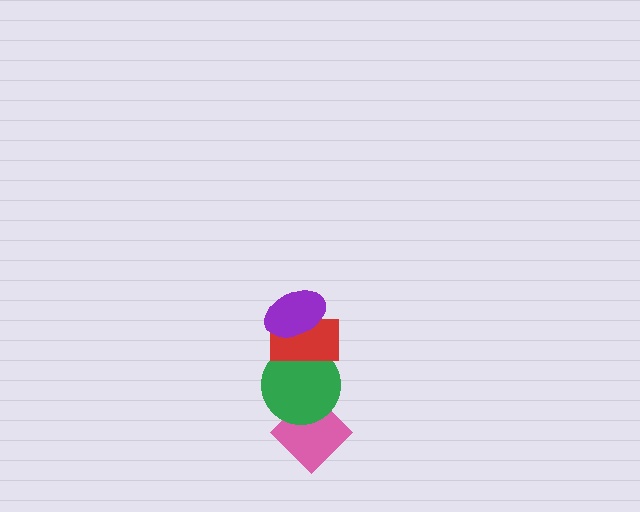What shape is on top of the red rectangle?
The purple ellipse is on top of the red rectangle.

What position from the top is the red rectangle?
The red rectangle is 2nd from the top.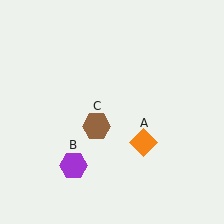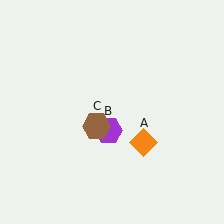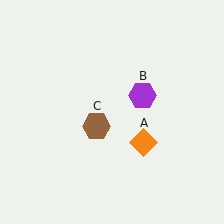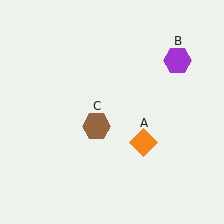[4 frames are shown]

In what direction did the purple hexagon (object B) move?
The purple hexagon (object B) moved up and to the right.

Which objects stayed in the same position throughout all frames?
Orange diamond (object A) and brown hexagon (object C) remained stationary.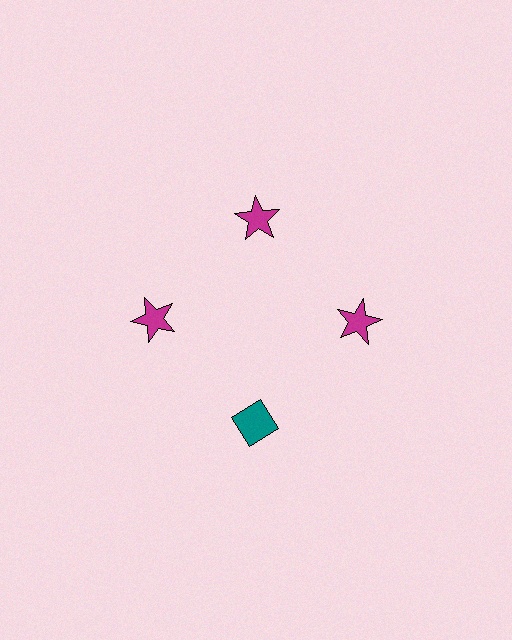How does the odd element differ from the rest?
It differs in both color (teal instead of magenta) and shape (diamond instead of star).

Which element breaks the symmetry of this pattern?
The teal diamond at roughly the 6 o'clock position breaks the symmetry. All other shapes are magenta stars.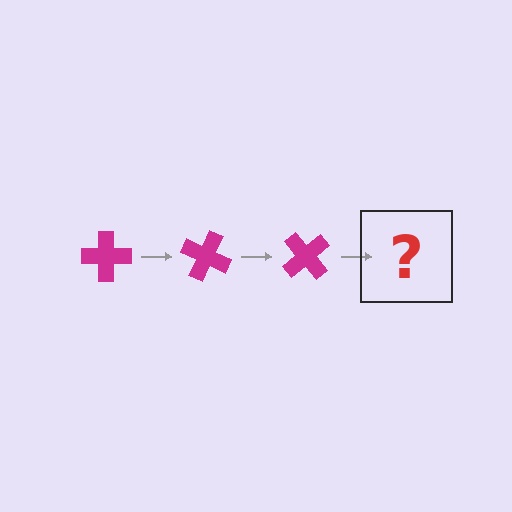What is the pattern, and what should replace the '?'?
The pattern is that the cross rotates 25 degrees each step. The '?' should be a magenta cross rotated 75 degrees.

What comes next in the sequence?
The next element should be a magenta cross rotated 75 degrees.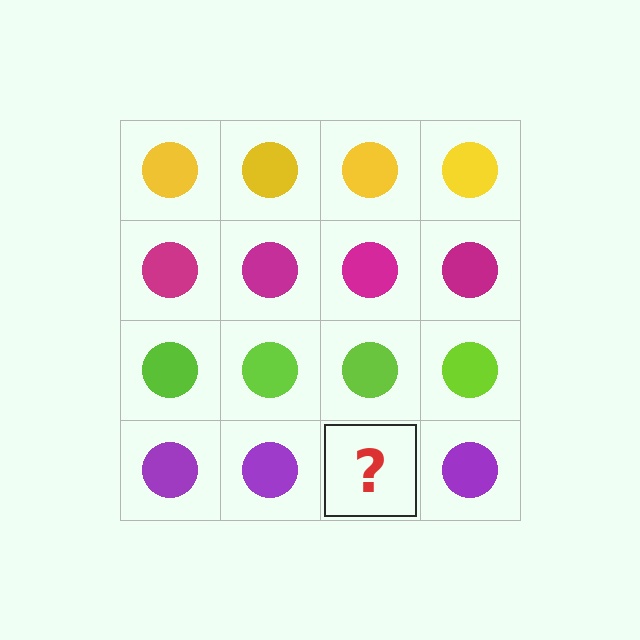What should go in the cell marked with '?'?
The missing cell should contain a purple circle.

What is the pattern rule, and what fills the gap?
The rule is that each row has a consistent color. The gap should be filled with a purple circle.